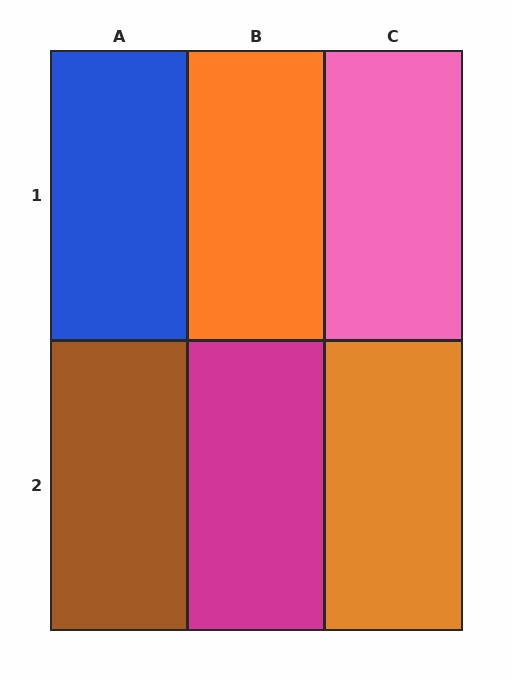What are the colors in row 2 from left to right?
Brown, magenta, orange.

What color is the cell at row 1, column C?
Pink.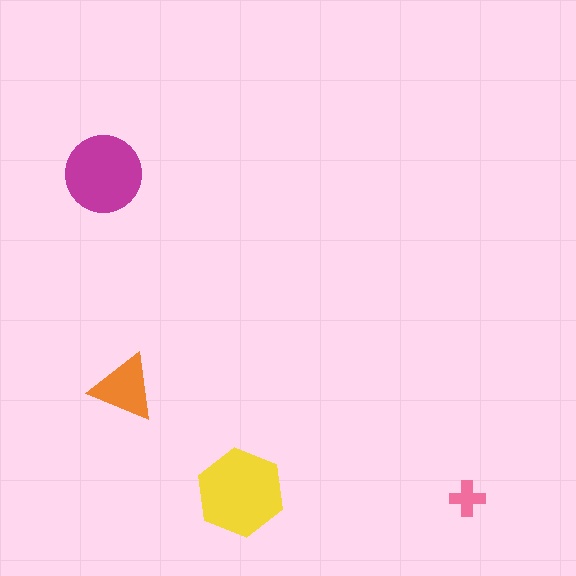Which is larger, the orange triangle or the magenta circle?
The magenta circle.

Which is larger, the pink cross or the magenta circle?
The magenta circle.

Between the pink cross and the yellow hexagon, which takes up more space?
The yellow hexagon.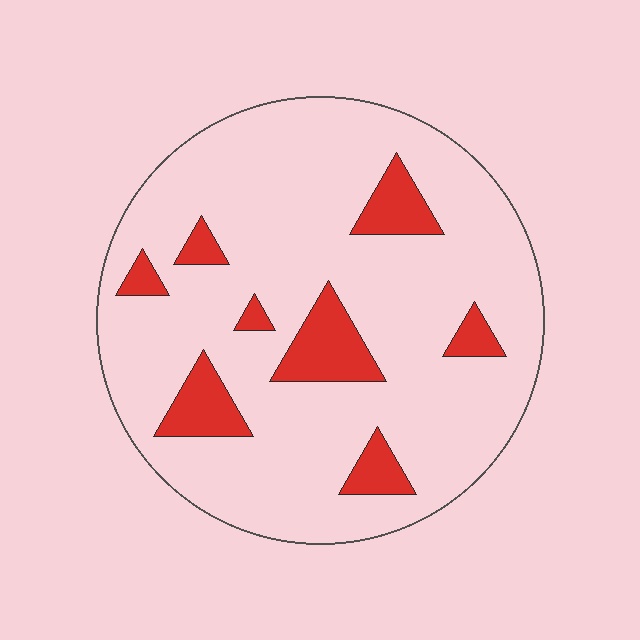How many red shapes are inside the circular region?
8.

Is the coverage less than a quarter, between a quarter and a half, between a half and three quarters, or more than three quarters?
Less than a quarter.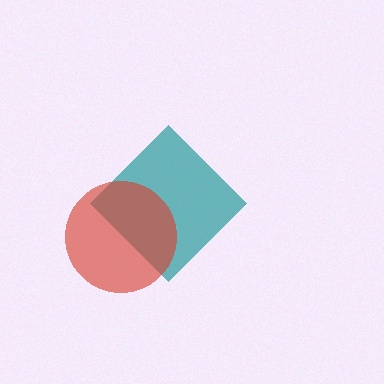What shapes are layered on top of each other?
The layered shapes are: a teal diamond, a red circle.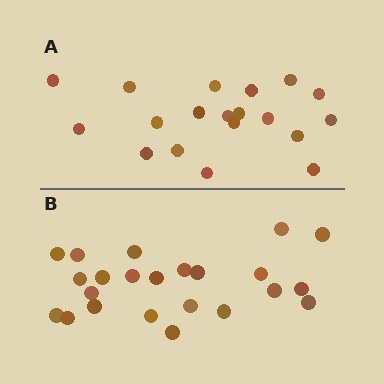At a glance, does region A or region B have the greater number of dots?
Region B (the bottom region) has more dots.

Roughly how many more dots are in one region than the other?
Region B has about 4 more dots than region A.